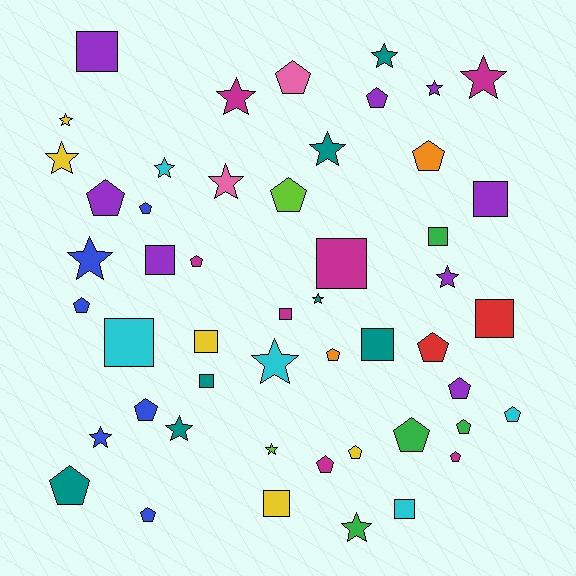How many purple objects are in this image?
There are 8 purple objects.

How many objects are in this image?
There are 50 objects.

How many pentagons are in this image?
There are 20 pentagons.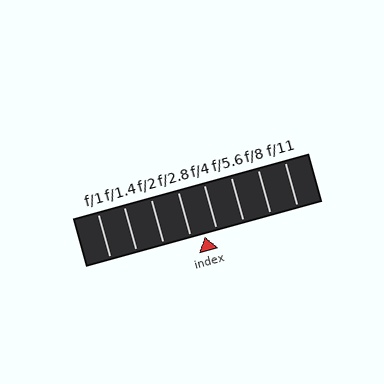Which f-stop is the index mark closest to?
The index mark is closest to f/4.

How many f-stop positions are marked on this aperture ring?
There are 8 f-stop positions marked.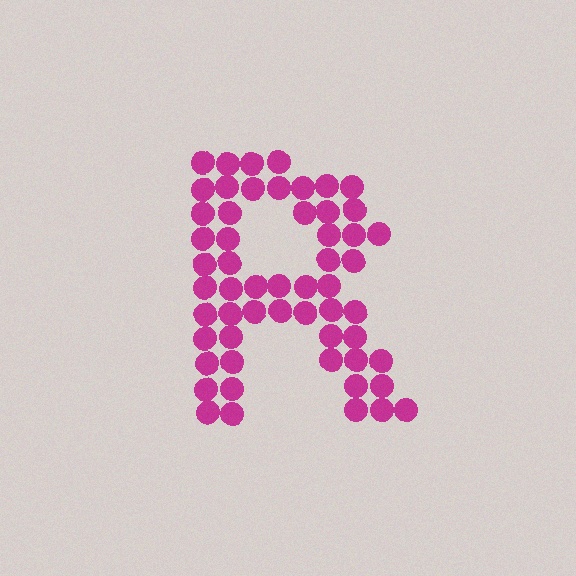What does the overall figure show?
The overall figure shows the letter R.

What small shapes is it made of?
It is made of small circles.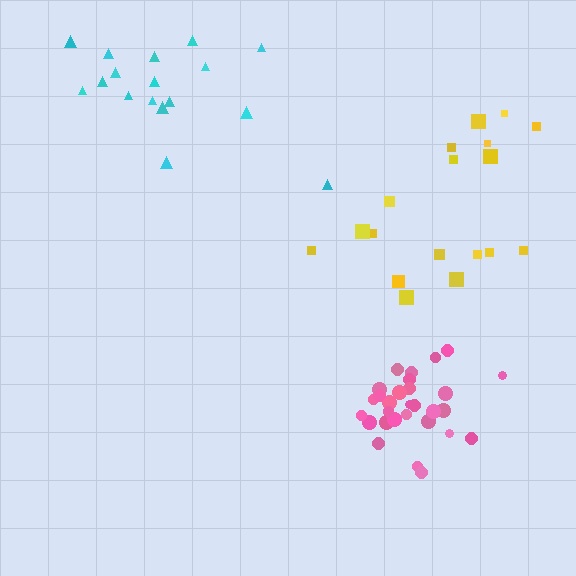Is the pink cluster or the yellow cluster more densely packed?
Pink.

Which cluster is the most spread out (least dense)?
Yellow.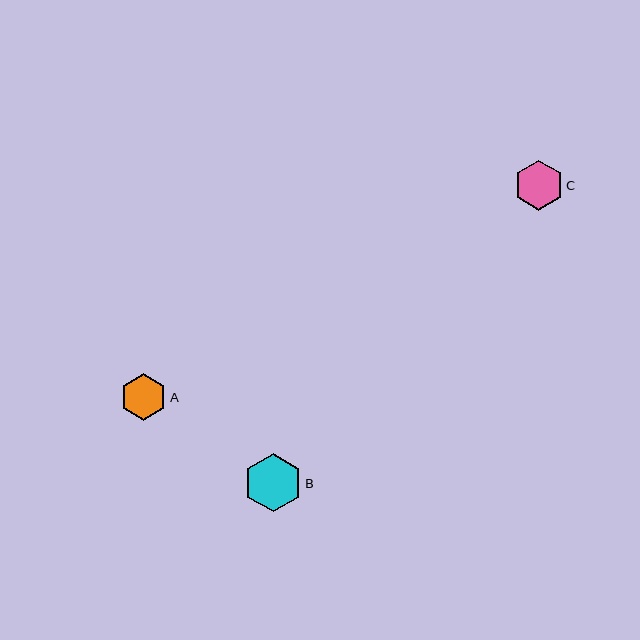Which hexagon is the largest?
Hexagon B is the largest with a size of approximately 59 pixels.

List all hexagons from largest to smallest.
From largest to smallest: B, C, A.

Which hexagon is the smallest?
Hexagon A is the smallest with a size of approximately 47 pixels.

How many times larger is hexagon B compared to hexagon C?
Hexagon B is approximately 1.2 times the size of hexagon C.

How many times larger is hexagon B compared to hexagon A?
Hexagon B is approximately 1.3 times the size of hexagon A.